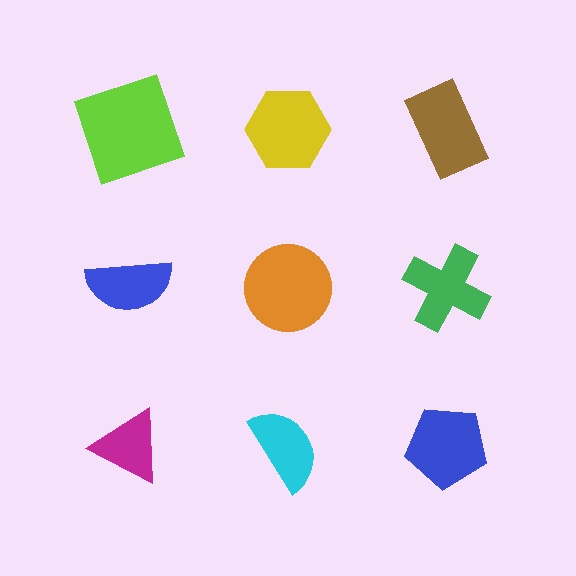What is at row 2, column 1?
A blue semicircle.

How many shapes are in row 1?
3 shapes.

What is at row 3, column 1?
A magenta triangle.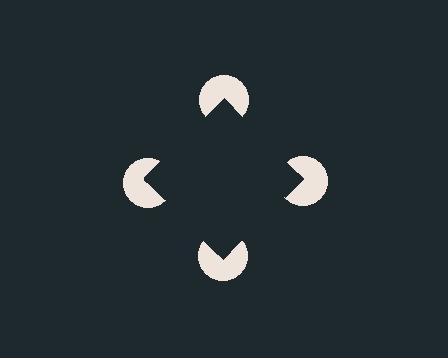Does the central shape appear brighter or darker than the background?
It typically appears slightly darker than the background, even though no actual brightness change is drawn.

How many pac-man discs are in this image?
There are 4 — one at each vertex of the illusory square.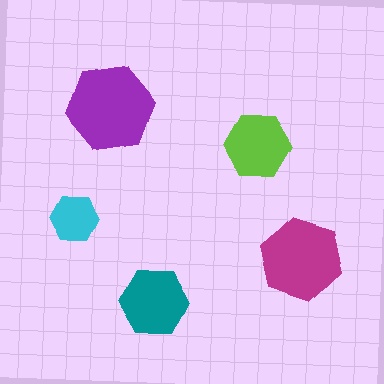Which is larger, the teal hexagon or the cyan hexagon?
The teal one.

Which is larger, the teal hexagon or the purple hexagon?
The purple one.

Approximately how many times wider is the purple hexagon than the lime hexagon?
About 1.5 times wider.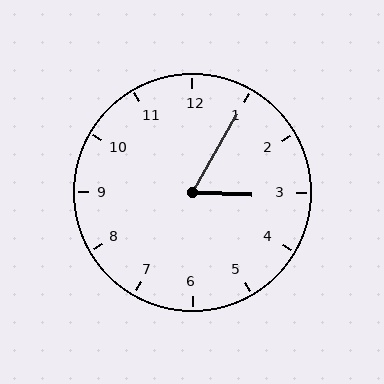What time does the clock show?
3:05.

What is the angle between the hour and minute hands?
Approximately 62 degrees.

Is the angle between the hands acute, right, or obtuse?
It is acute.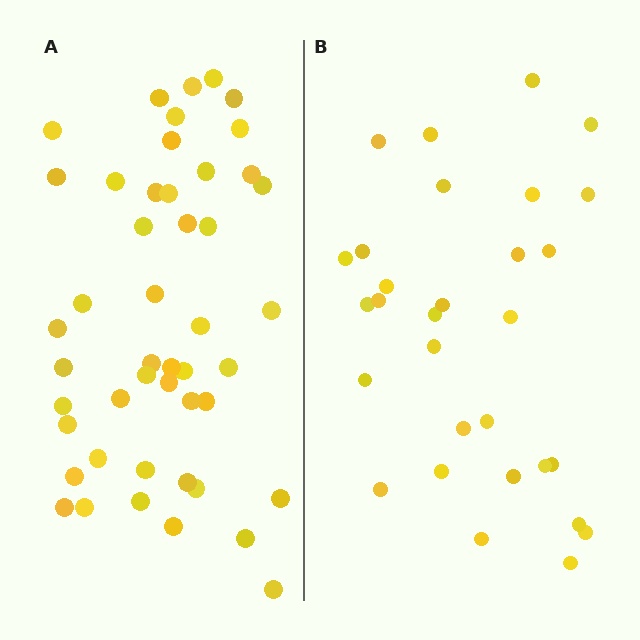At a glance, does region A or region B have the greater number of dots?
Region A (the left region) has more dots.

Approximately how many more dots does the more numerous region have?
Region A has approximately 15 more dots than region B.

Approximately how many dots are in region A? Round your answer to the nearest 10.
About 50 dots. (The exact count is 47, which rounds to 50.)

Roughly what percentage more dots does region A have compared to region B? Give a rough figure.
About 55% more.